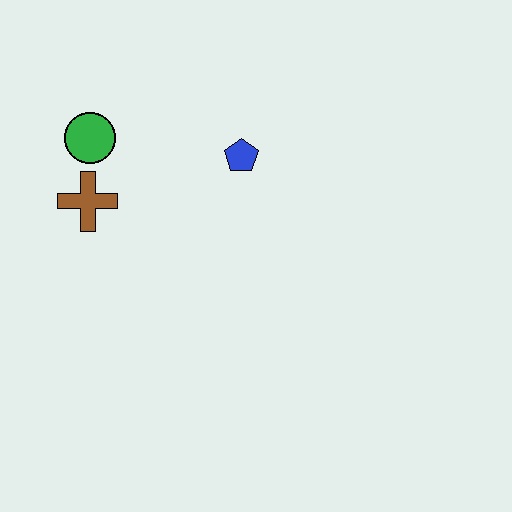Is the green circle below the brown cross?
No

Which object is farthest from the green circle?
The blue pentagon is farthest from the green circle.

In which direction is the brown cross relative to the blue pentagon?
The brown cross is to the left of the blue pentagon.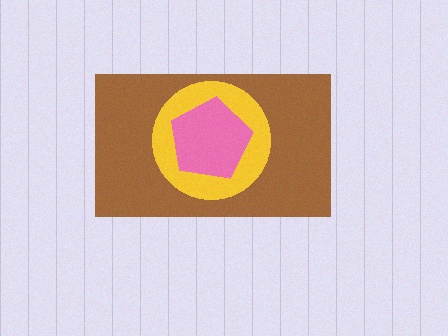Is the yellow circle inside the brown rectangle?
Yes.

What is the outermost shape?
The brown rectangle.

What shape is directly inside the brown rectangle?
The yellow circle.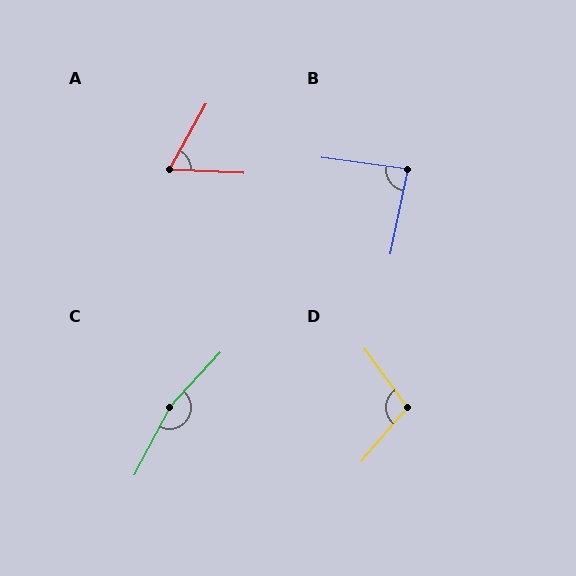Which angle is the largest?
C, at approximately 165 degrees.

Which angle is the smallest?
A, at approximately 63 degrees.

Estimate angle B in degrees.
Approximately 85 degrees.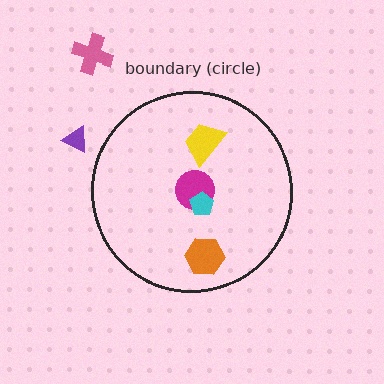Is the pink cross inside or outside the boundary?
Outside.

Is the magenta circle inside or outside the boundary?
Inside.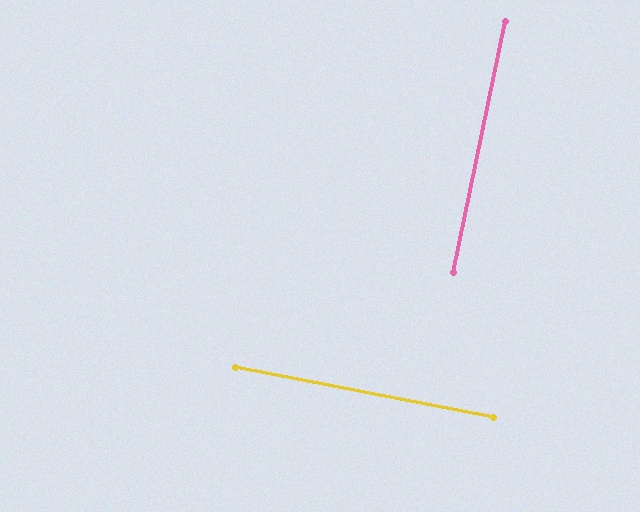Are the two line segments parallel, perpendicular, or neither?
Perpendicular — they meet at approximately 89°.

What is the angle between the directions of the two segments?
Approximately 89 degrees.